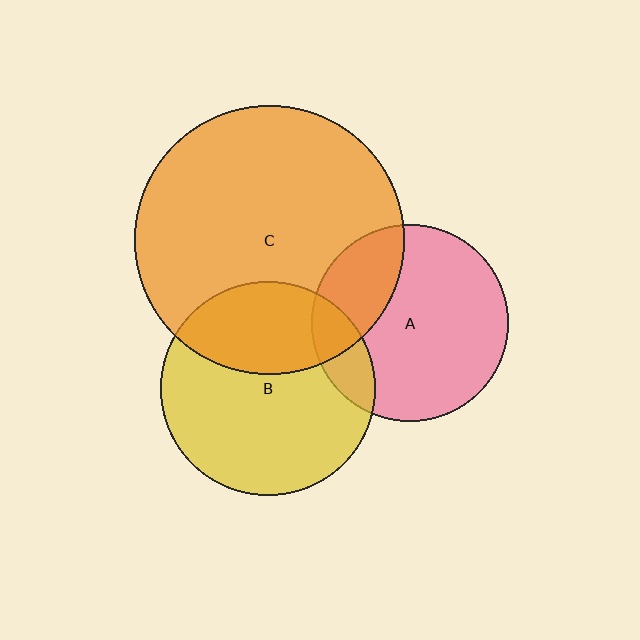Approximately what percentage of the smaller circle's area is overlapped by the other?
Approximately 25%.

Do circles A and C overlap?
Yes.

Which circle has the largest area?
Circle C (orange).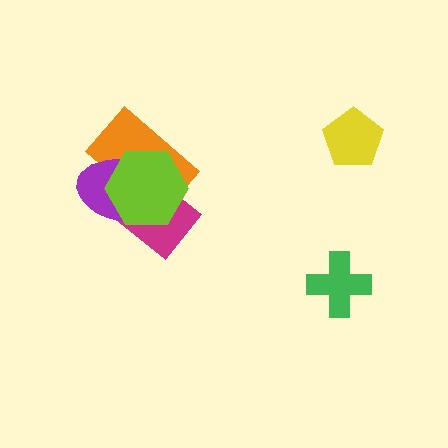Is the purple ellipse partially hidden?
Yes, it is partially covered by another shape.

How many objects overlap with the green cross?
0 objects overlap with the green cross.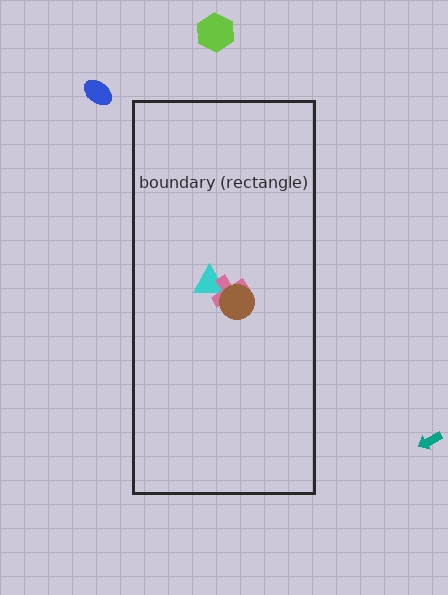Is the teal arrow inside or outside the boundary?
Outside.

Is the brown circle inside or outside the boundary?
Inside.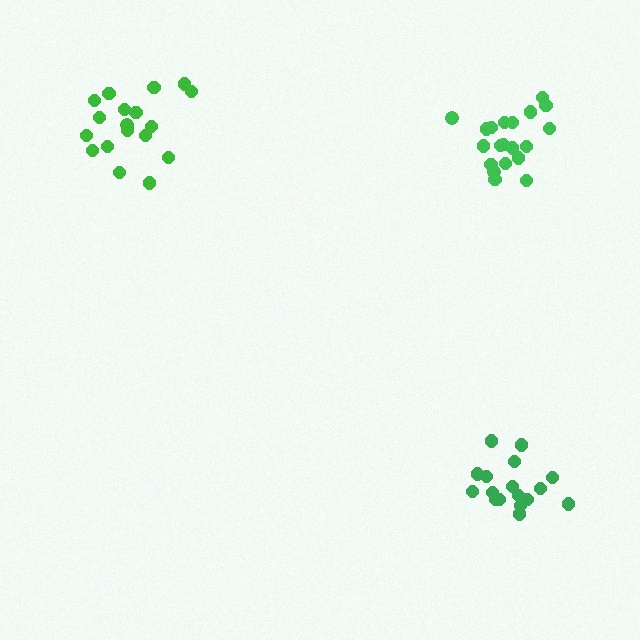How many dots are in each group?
Group 1: 17 dots, Group 2: 19 dots, Group 3: 20 dots (56 total).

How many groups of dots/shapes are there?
There are 3 groups.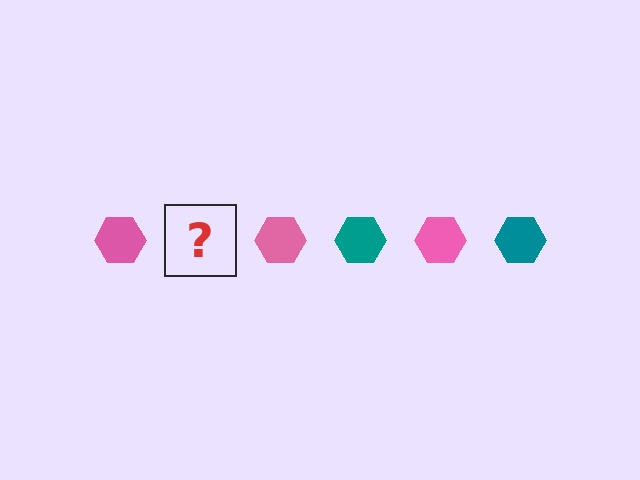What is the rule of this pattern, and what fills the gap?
The rule is that the pattern cycles through pink, teal hexagons. The gap should be filled with a teal hexagon.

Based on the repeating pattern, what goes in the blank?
The blank should be a teal hexagon.